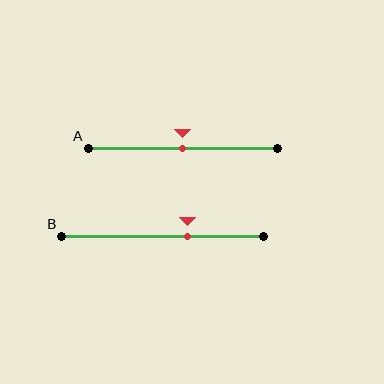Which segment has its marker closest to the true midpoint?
Segment A has its marker closest to the true midpoint.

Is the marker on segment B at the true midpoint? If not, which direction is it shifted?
No, the marker on segment B is shifted to the right by about 12% of the segment length.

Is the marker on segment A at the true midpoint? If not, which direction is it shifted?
Yes, the marker on segment A is at the true midpoint.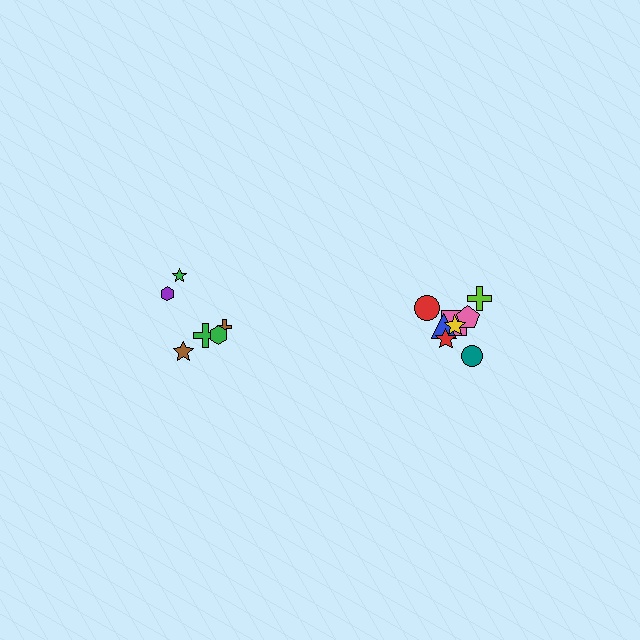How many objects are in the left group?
There are 6 objects.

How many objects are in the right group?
There are 8 objects.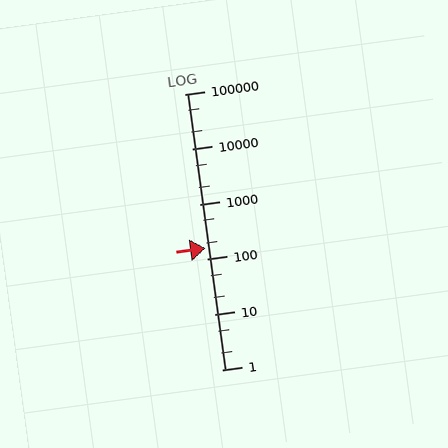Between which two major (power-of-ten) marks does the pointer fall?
The pointer is between 100 and 1000.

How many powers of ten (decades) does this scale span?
The scale spans 5 decades, from 1 to 100000.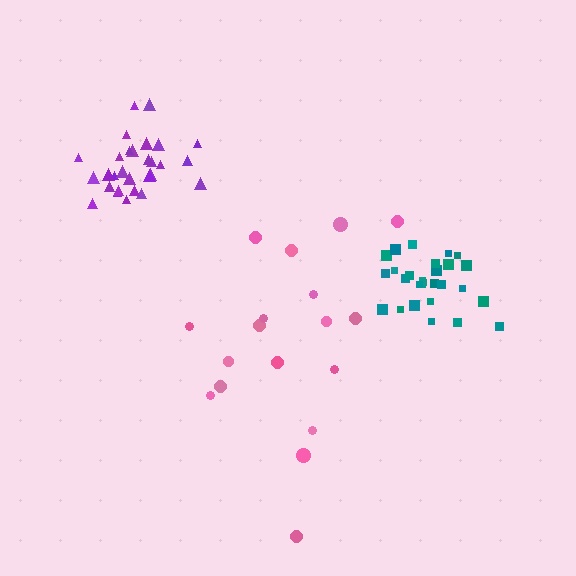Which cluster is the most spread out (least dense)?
Pink.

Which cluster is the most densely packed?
Teal.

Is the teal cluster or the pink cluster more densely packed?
Teal.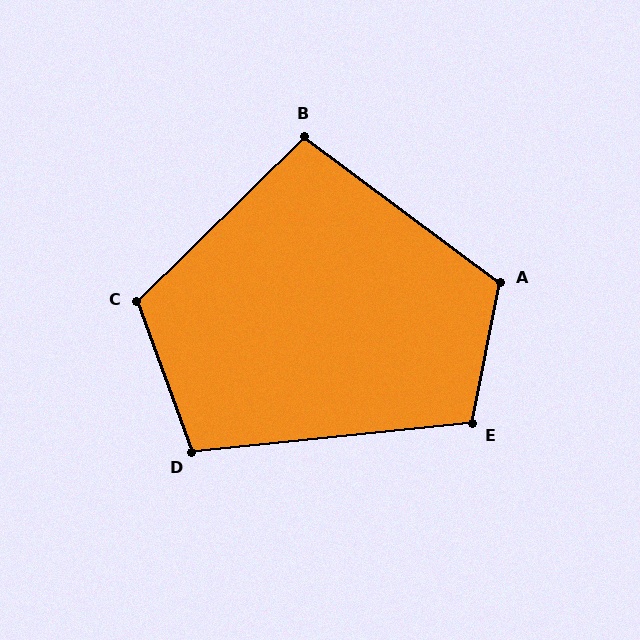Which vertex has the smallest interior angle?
B, at approximately 99 degrees.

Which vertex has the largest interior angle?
A, at approximately 116 degrees.